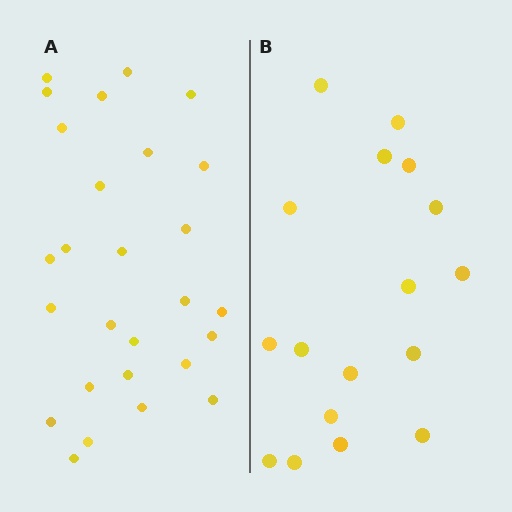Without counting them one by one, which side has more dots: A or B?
Region A (the left region) has more dots.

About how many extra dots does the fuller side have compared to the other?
Region A has roughly 10 or so more dots than region B.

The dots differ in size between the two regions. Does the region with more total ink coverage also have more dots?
No. Region B has more total ink coverage because its dots are larger, but region A actually contains more individual dots. Total area can be misleading — the number of items is what matters here.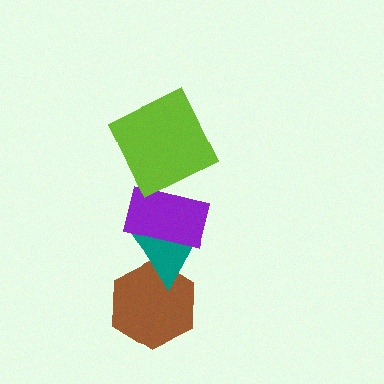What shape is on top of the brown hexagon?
The teal triangle is on top of the brown hexagon.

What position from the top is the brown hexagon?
The brown hexagon is 4th from the top.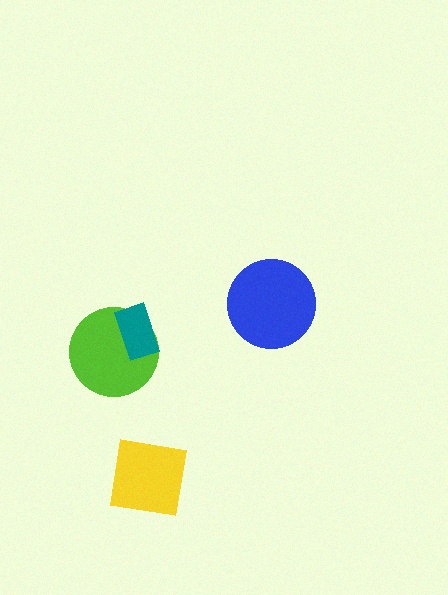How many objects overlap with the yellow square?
0 objects overlap with the yellow square.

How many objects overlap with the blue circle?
0 objects overlap with the blue circle.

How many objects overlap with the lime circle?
1 object overlaps with the lime circle.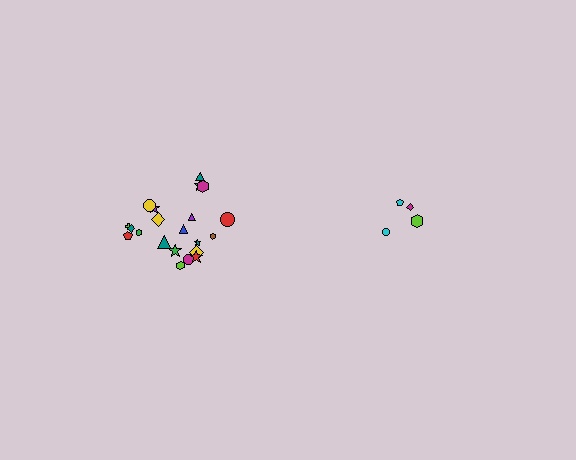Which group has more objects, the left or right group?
The left group.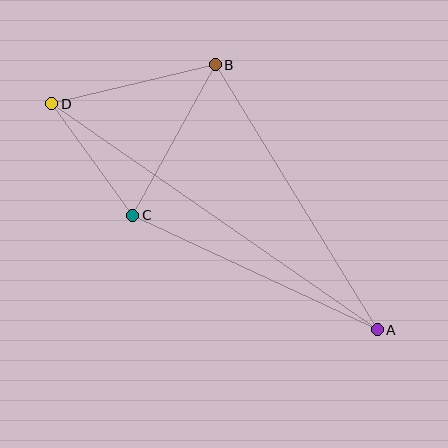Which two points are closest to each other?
Points C and D are closest to each other.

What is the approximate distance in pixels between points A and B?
The distance between A and B is approximately 311 pixels.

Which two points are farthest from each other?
Points A and D are farthest from each other.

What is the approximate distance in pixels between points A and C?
The distance between A and C is approximately 270 pixels.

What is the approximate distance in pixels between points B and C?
The distance between B and C is approximately 172 pixels.